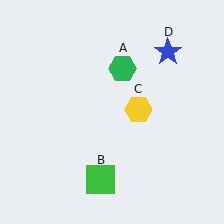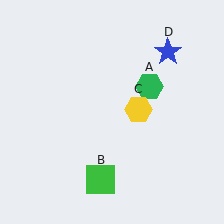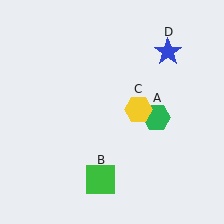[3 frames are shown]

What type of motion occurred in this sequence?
The green hexagon (object A) rotated clockwise around the center of the scene.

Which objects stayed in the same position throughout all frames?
Green square (object B) and yellow hexagon (object C) and blue star (object D) remained stationary.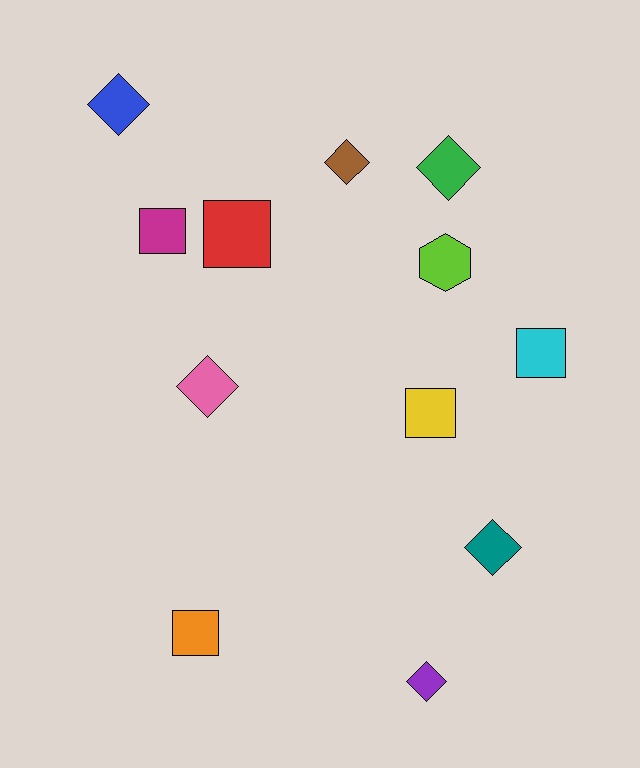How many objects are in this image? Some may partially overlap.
There are 12 objects.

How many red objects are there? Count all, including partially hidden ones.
There is 1 red object.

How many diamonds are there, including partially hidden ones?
There are 6 diamonds.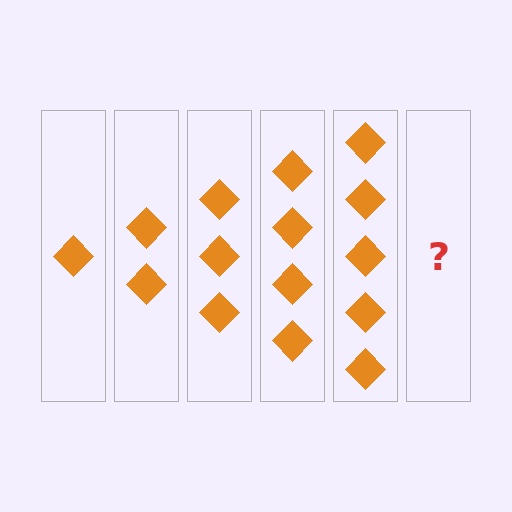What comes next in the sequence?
The next element should be 6 diamonds.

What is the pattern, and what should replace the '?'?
The pattern is that each step adds one more diamond. The '?' should be 6 diamonds.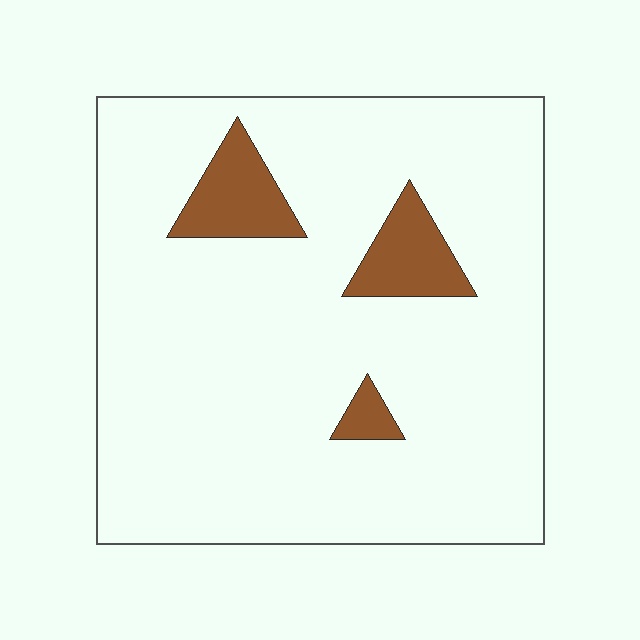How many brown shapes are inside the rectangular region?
3.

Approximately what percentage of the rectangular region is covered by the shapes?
Approximately 10%.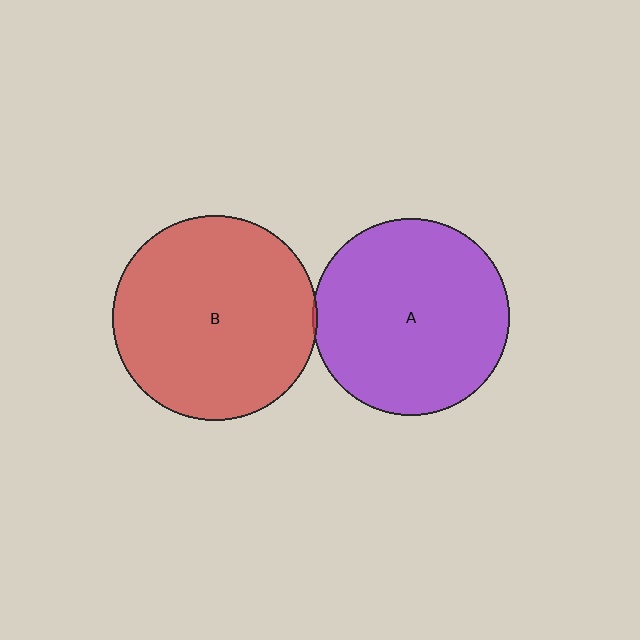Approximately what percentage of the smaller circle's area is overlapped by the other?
Approximately 5%.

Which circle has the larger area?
Circle B (red).